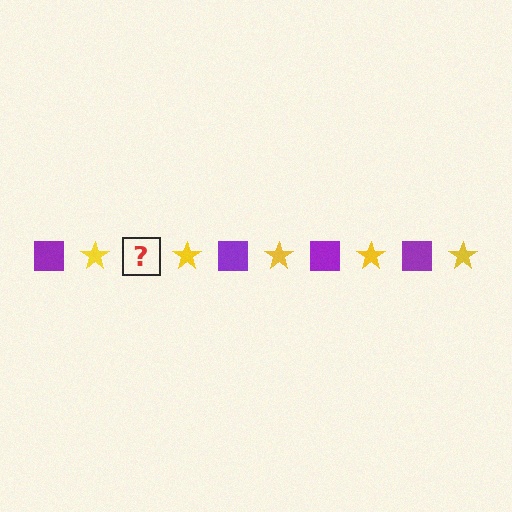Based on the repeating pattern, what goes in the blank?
The blank should be a purple square.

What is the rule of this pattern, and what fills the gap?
The rule is that the pattern alternates between purple square and yellow star. The gap should be filled with a purple square.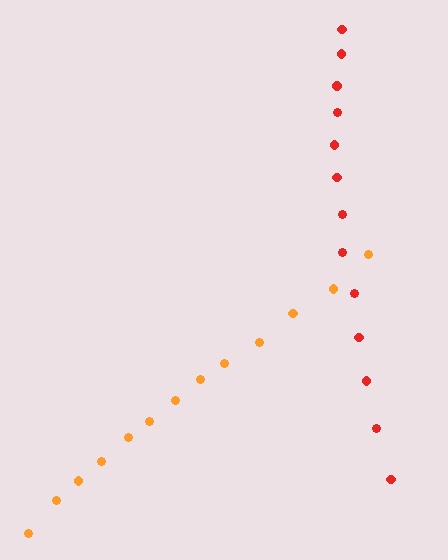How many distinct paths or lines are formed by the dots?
There are 2 distinct paths.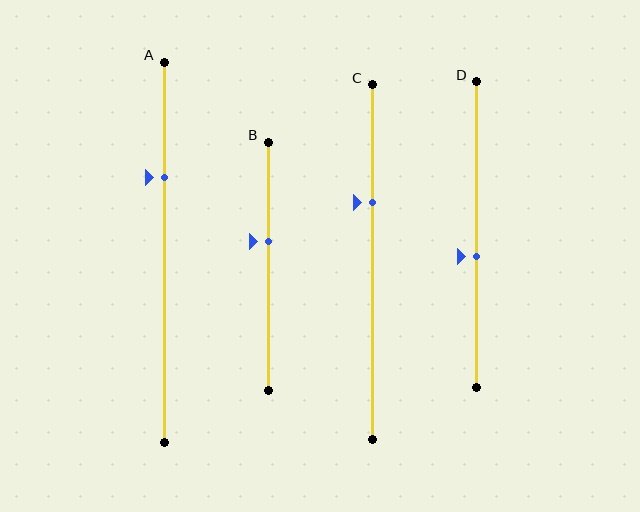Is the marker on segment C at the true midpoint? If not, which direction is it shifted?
No, the marker on segment C is shifted upward by about 17% of the segment length.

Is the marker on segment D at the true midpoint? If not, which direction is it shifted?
No, the marker on segment D is shifted downward by about 7% of the segment length.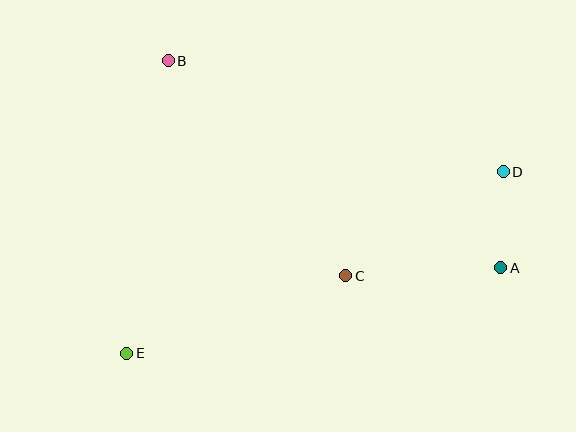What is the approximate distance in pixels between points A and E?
The distance between A and E is approximately 384 pixels.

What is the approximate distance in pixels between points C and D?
The distance between C and D is approximately 189 pixels.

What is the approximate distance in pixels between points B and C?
The distance between B and C is approximately 279 pixels.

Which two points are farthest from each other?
Points D and E are farthest from each other.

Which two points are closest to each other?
Points A and D are closest to each other.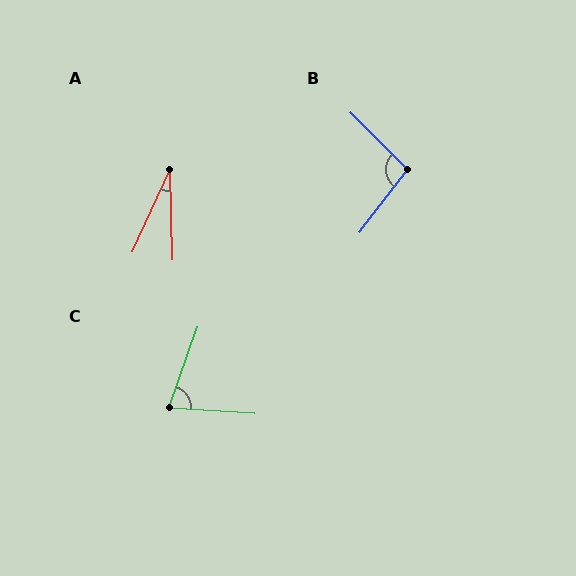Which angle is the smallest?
A, at approximately 26 degrees.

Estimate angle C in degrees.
Approximately 74 degrees.